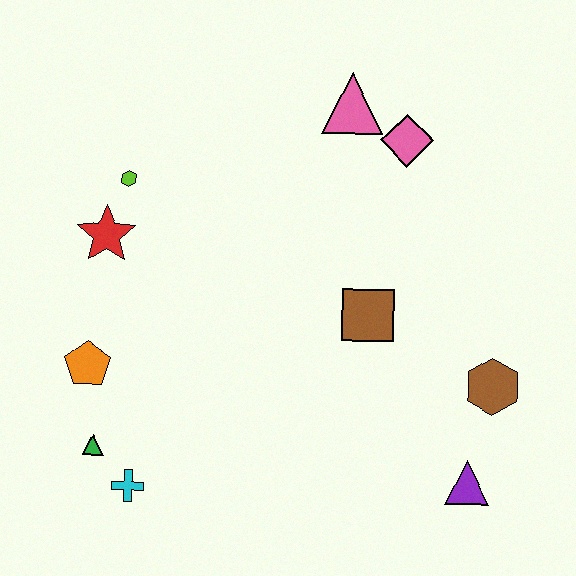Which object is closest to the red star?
The lime hexagon is closest to the red star.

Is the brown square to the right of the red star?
Yes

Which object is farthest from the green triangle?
The pink diamond is farthest from the green triangle.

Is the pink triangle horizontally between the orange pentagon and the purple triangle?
Yes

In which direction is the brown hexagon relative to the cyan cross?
The brown hexagon is to the right of the cyan cross.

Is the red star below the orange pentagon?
No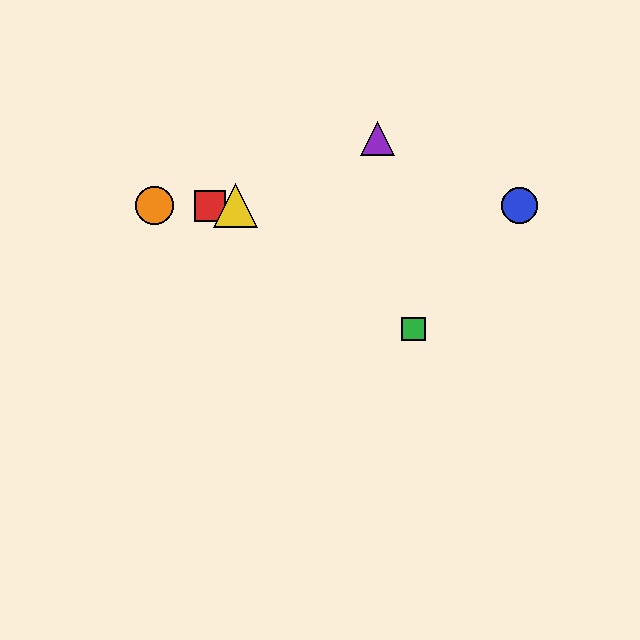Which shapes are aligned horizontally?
The red square, the blue circle, the yellow triangle, the orange circle are aligned horizontally.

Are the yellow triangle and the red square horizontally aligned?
Yes, both are at y≈206.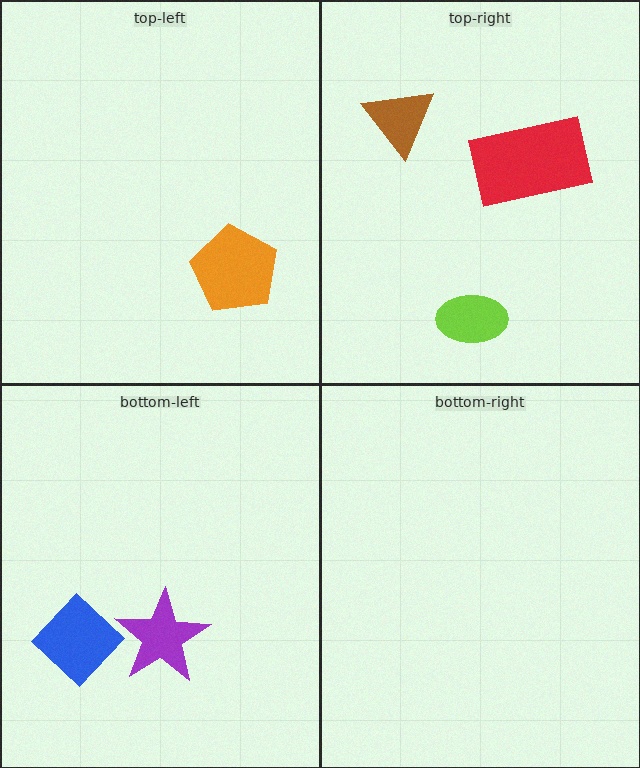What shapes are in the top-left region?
The orange pentagon.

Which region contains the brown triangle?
The top-right region.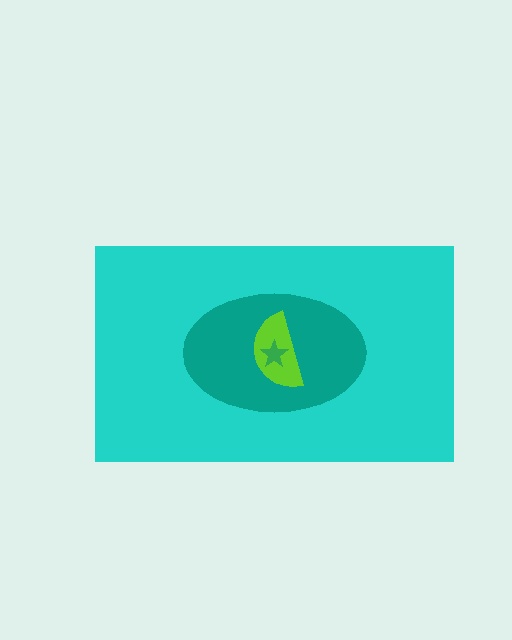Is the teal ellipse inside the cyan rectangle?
Yes.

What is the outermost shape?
The cyan rectangle.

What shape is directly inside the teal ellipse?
The lime semicircle.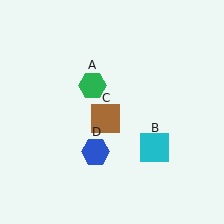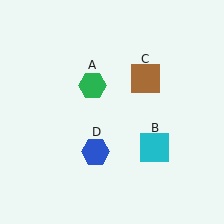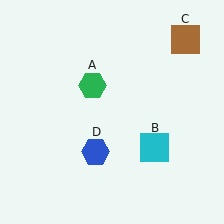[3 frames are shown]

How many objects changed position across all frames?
1 object changed position: brown square (object C).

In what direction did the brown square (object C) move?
The brown square (object C) moved up and to the right.